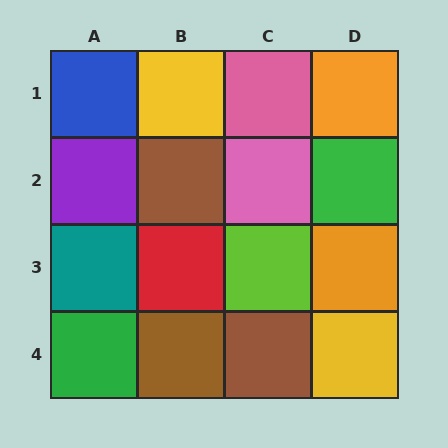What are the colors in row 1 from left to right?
Blue, yellow, pink, orange.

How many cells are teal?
1 cell is teal.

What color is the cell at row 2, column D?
Green.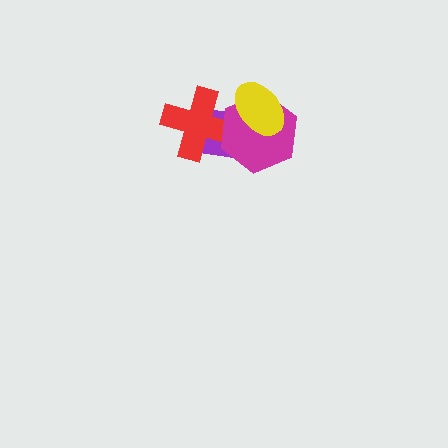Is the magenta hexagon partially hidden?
Yes, it is partially covered by another shape.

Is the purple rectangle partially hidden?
Yes, it is partially covered by another shape.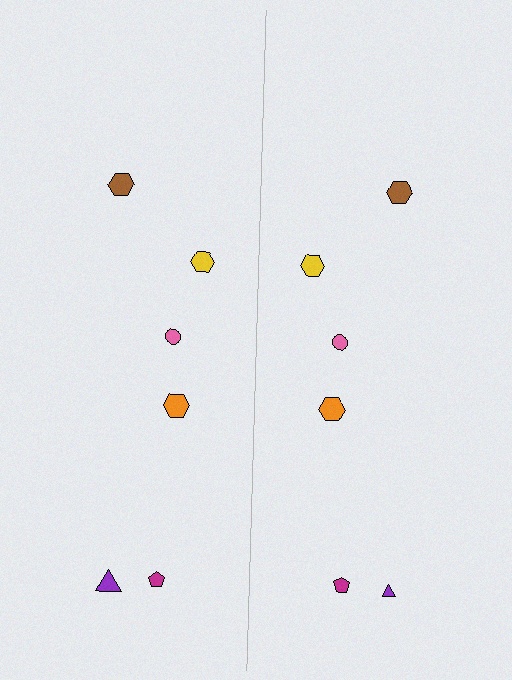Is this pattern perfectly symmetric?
No, the pattern is not perfectly symmetric. The purple triangle on the right side has a different size than its mirror counterpart.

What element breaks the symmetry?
The purple triangle on the right side has a different size than its mirror counterpart.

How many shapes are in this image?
There are 12 shapes in this image.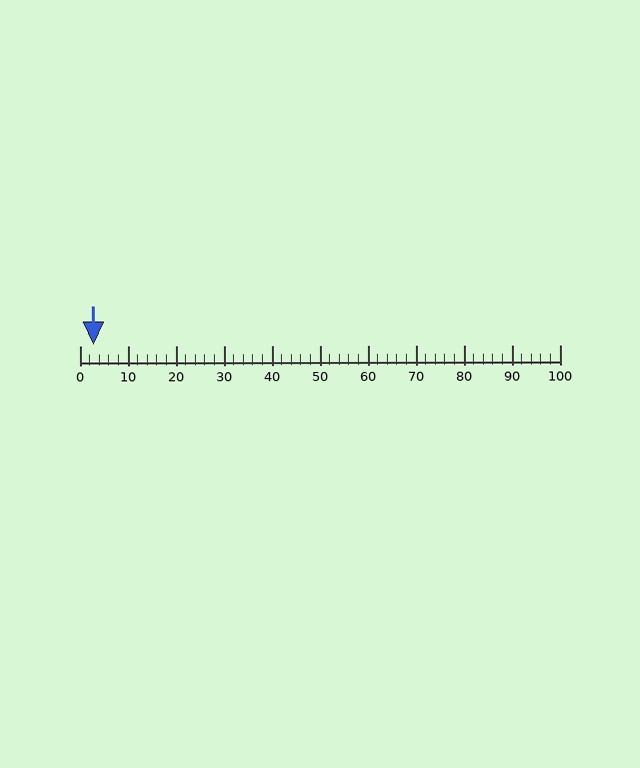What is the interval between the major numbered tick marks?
The major tick marks are spaced 10 units apart.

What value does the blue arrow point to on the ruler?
The blue arrow points to approximately 3.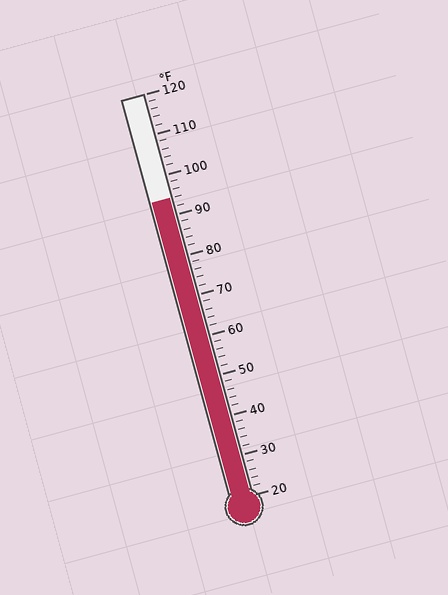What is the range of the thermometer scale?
The thermometer scale ranges from 20°F to 120°F.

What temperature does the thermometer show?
The thermometer shows approximately 94°F.